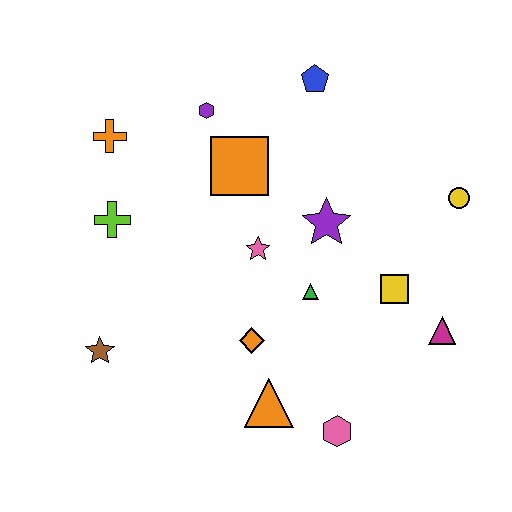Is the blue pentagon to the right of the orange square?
Yes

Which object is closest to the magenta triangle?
The yellow square is closest to the magenta triangle.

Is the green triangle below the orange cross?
Yes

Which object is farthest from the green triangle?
The orange cross is farthest from the green triangle.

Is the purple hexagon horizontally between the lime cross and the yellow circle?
Yes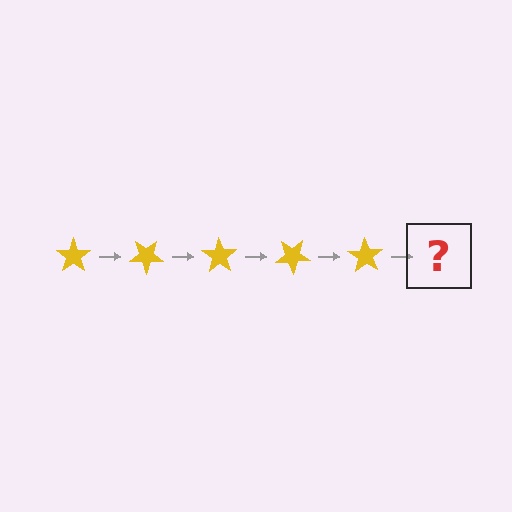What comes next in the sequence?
The next element should be a yellow star rotated 175 degrees.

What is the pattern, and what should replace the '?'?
The pattern is that the star rotates 35 degrees each step. The '?' should be a yellow star rotated 175 degrees.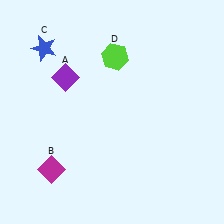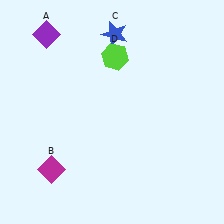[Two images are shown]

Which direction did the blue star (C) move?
The blue star (C) moved right.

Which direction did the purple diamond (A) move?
The purple diamond (A) moved up.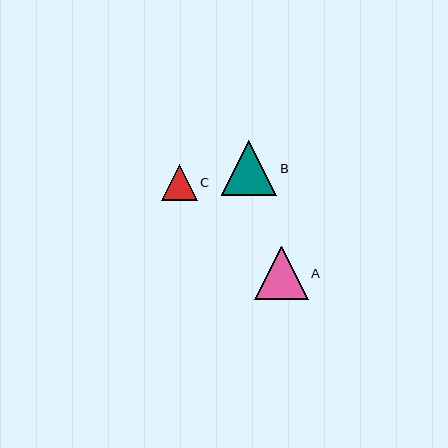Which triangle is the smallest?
Triangle C is the smallest with a size of approximately 36 pixels.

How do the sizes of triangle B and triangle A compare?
Triangle B and triangle A are approximately the same size.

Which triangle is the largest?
Triangle B is the largest with a size of approximately 56 pixels.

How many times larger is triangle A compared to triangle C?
Triangle A is approximately 1.5 times the size of triangle C.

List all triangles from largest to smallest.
From largest to smallest: B, A, C.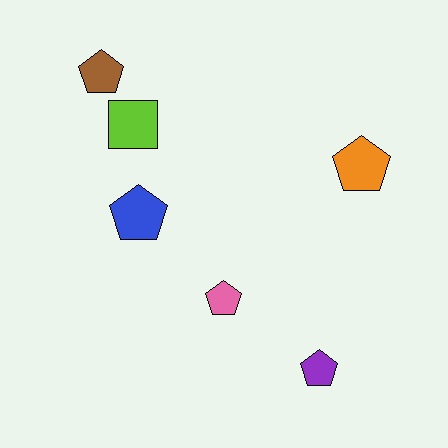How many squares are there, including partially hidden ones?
There is 1 square.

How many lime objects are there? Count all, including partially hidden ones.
There is 1 lime object.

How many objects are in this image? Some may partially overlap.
There are 6 objects.